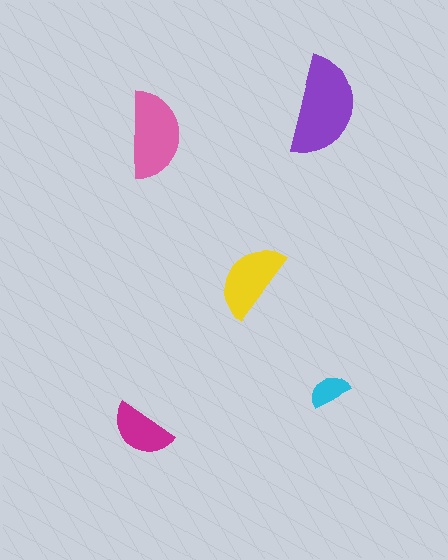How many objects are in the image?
There are 5 objects in the image.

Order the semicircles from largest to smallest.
the purple one, the pink one, the yellow one, the magenta one, the cyan one.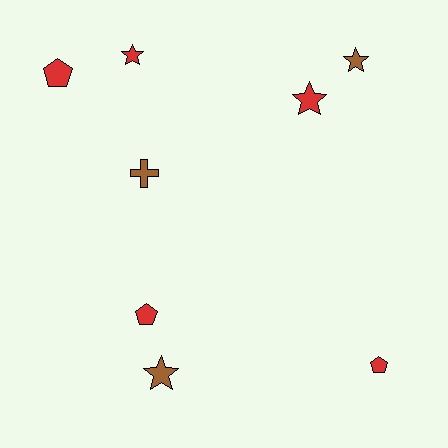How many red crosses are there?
There are no red crosses.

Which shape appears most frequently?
Star, with 4 objects.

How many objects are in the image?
There are 8 objects.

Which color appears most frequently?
Red, with 5 objects.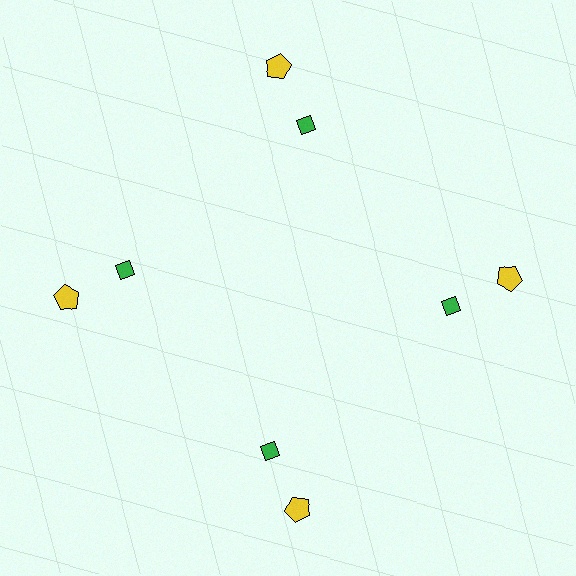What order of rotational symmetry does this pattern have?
This pattern has 4-fold rotational symmetry.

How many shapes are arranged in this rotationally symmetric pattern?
There are 8 shapes, arranged in 4 groups of 2.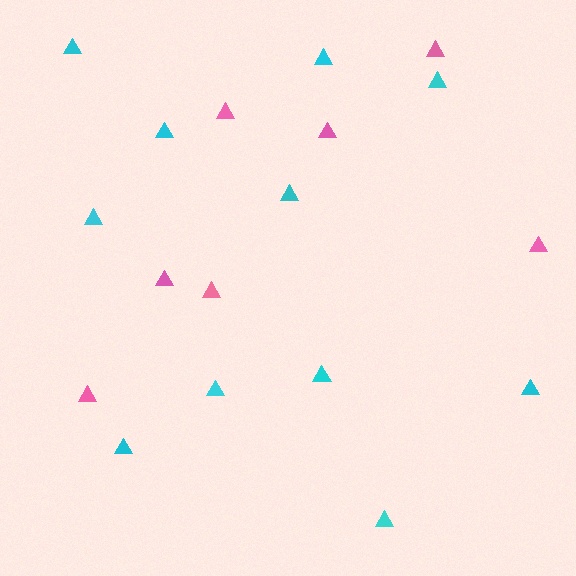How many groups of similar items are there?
There are 2 groups: one group of pink triangles (7) and one group of cyan triangles (11).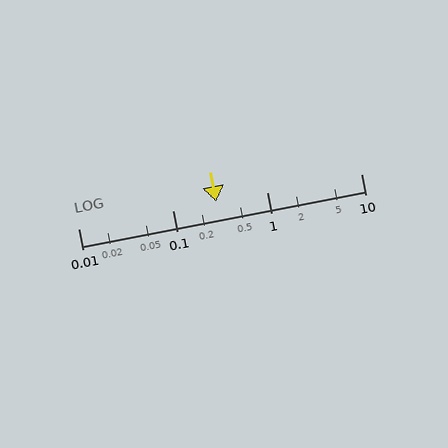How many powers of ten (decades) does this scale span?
The scale spans 3 decades, from 0.01 to 10.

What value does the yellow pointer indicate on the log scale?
The pointer indicates approximately 0.29.